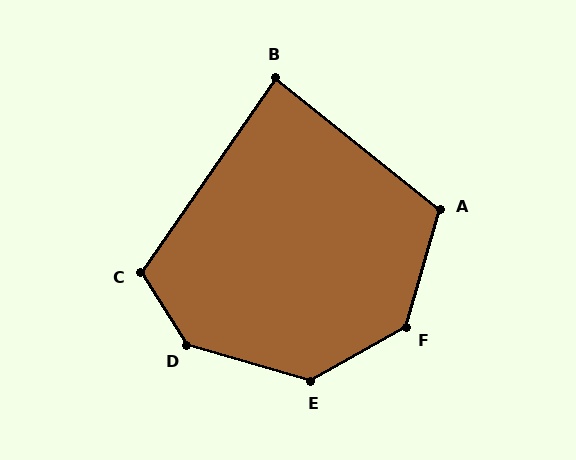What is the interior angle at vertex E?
Approximately 134 degrees (obtuse).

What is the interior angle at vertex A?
Approximately 113 degrees (obtuse).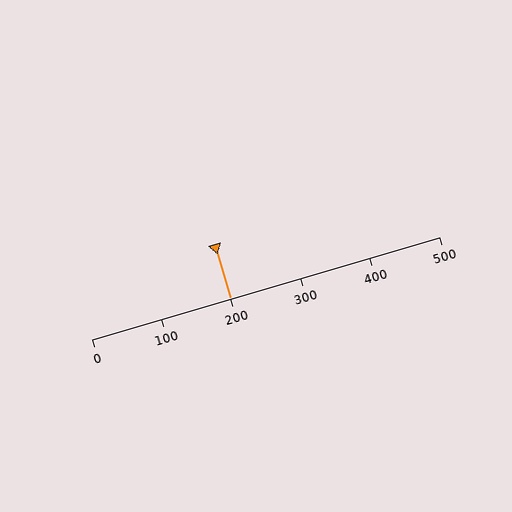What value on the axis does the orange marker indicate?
The marker indicates approximately 200.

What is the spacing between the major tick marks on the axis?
The major ticks are spaced 100 apart.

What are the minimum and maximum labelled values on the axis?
The axis runs from 0 to 500.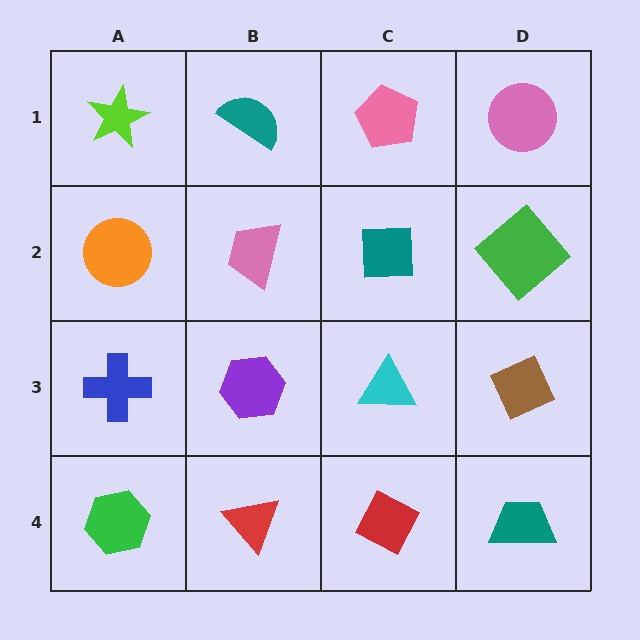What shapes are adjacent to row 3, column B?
A pink trapezoid (row 2, column B), a red triangle (row 4, column B), a blue cross (row 3, column A), a cyan triangle (row 3, column C).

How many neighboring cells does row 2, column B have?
4.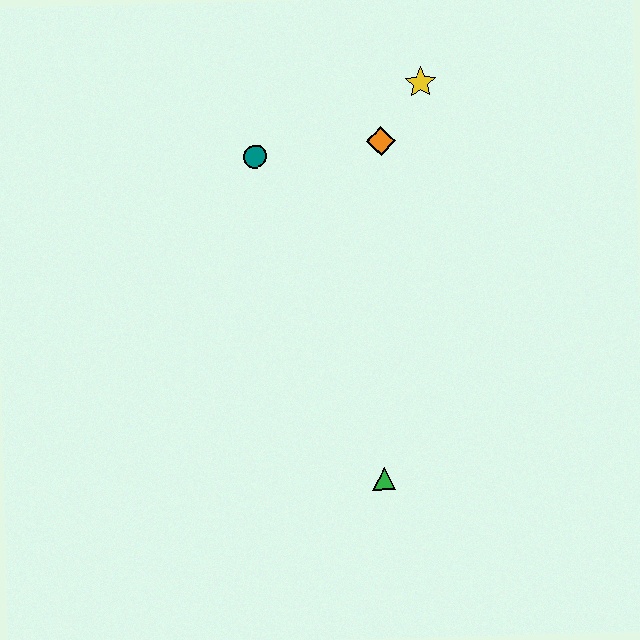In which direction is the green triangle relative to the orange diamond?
The green triangle is below the orange diamond.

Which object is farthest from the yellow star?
The green triangle is farthest from the yellow star.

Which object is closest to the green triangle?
The orange diamond is closest to the green triangle.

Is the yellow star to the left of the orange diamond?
No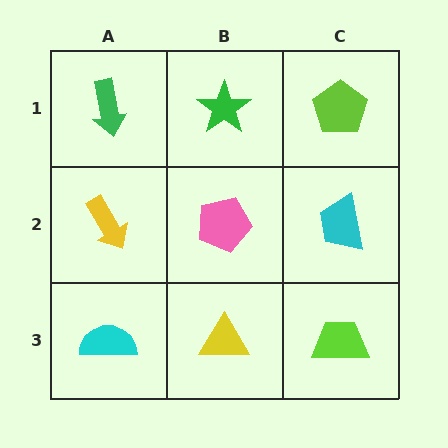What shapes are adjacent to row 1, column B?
A pink pentagon (row 2, column B), a green arrow (row 1, column A), a lime pentagon (row 1, column C).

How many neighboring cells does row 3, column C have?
2.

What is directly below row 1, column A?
A yellow arrow.